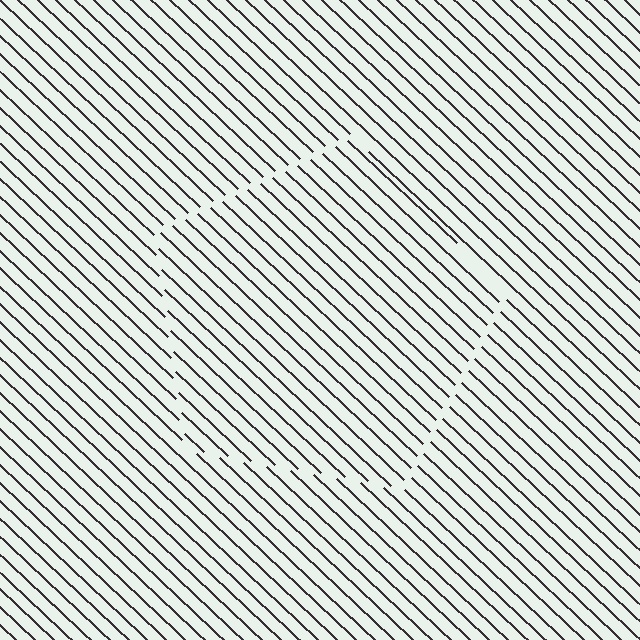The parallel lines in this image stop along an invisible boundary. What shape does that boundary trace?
An illusory pentagon. The interior of the shape contains the same grating, shifted by half a period — the contour is defined by the phase discontinuity where line-ends from the inner and outer gratings abut.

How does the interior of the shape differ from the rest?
The interior of the shape contains the same grating, shifted by half a period — the contour is defined by the phase discontinuity where line-ends from the inner and outer gratings abut.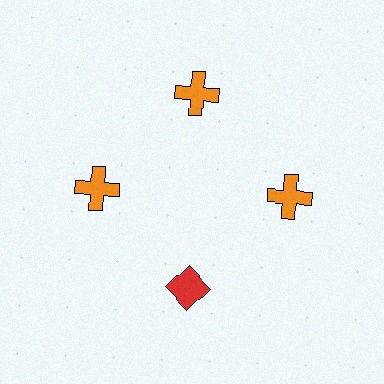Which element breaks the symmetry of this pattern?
The red diamond at roughly the 6 o'clock position breaks the symmetry. All other shapes are orange crosses.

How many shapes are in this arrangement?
There are 4 shapes arranged in a ring pattern.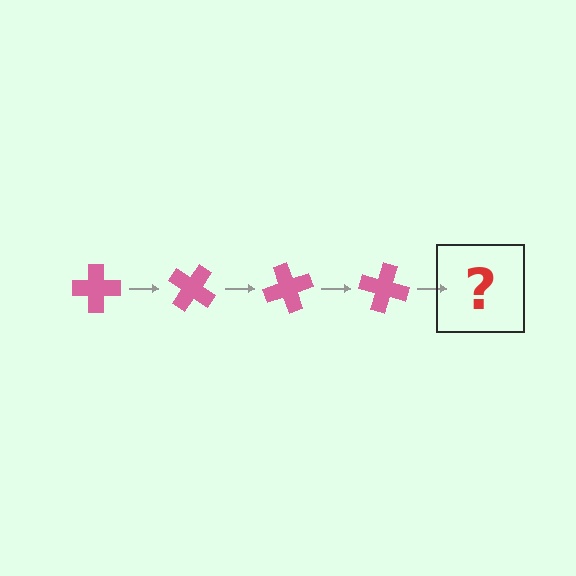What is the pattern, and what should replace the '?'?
The pattern is that the cross rotates 35 degrees each step. The '?' should be a pink cross rotated 140 degrees.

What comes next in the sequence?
The next element should be a pink cross rotated 140 degrees.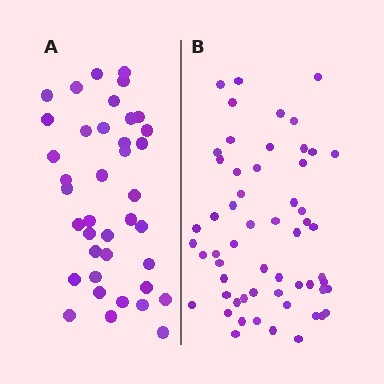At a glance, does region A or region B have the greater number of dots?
Region B (the right region) has more dots.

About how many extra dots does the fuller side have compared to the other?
Region B has approximately 20 more dots than region A.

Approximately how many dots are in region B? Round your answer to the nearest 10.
About 60 dots. (The exact count is 57, which rounds to 60.)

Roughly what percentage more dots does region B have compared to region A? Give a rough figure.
About 45% more.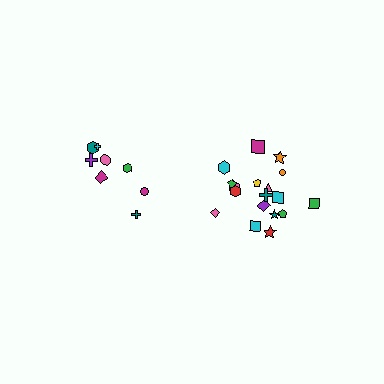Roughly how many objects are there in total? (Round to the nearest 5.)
Roughly 25 objects in total.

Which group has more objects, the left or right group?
The right group.